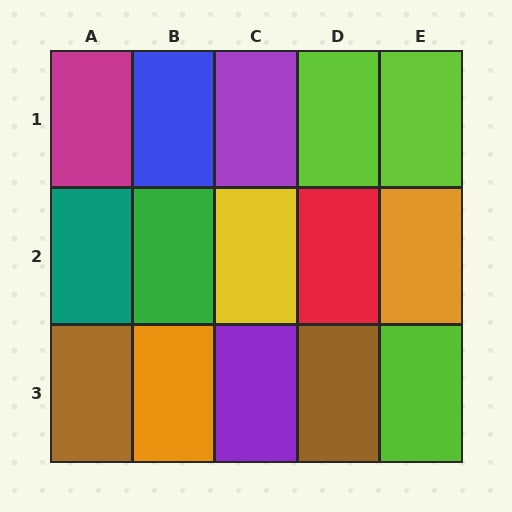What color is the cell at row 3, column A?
Brown.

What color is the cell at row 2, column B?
Green.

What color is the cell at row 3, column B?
Orange.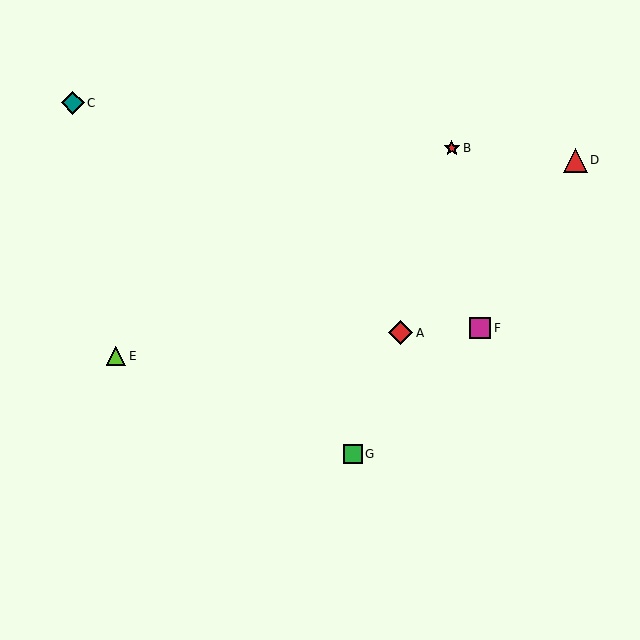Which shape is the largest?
The red diamond (labeled A) is the largest.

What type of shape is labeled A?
Shape A is a red diamond.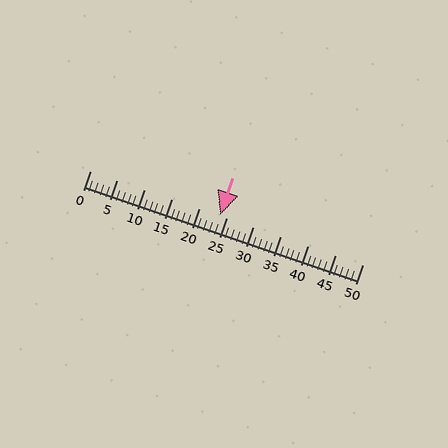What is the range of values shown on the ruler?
The ruler shows values from 0 to 50.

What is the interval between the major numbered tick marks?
The major tick marks are spaced 5 units apart.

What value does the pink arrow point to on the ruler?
The pink arrow points to approximately 24.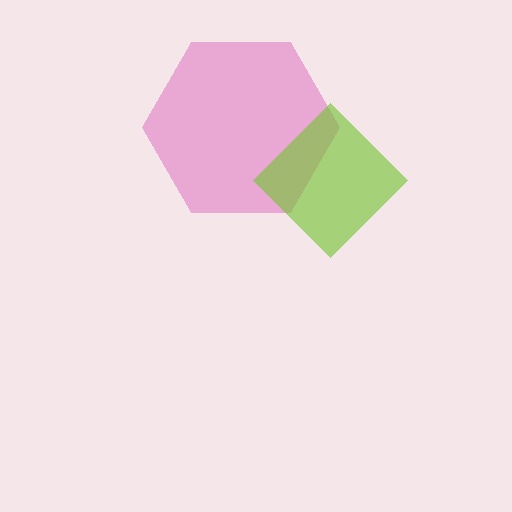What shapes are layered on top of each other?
The layered shapes are: a pink hexagon, a lime diamond.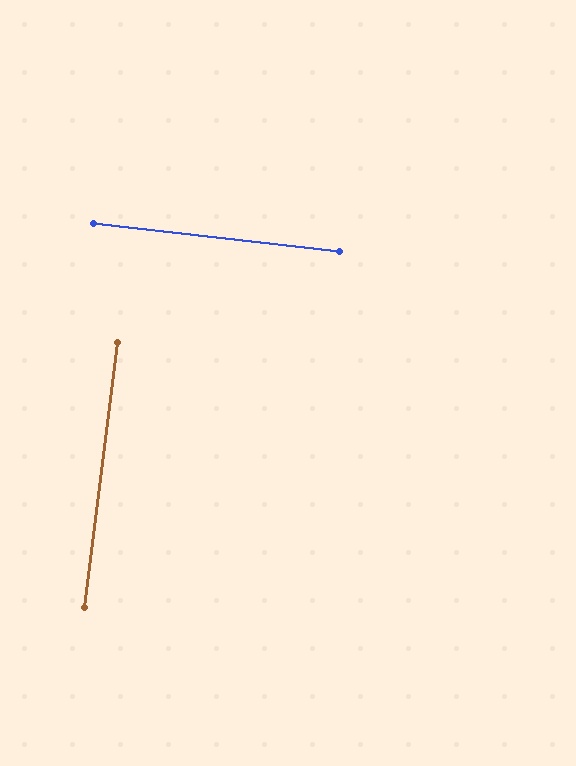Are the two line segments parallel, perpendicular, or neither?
Perpendicular — they meet at approximately 89°.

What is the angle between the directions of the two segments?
Approximately 89 degrees.